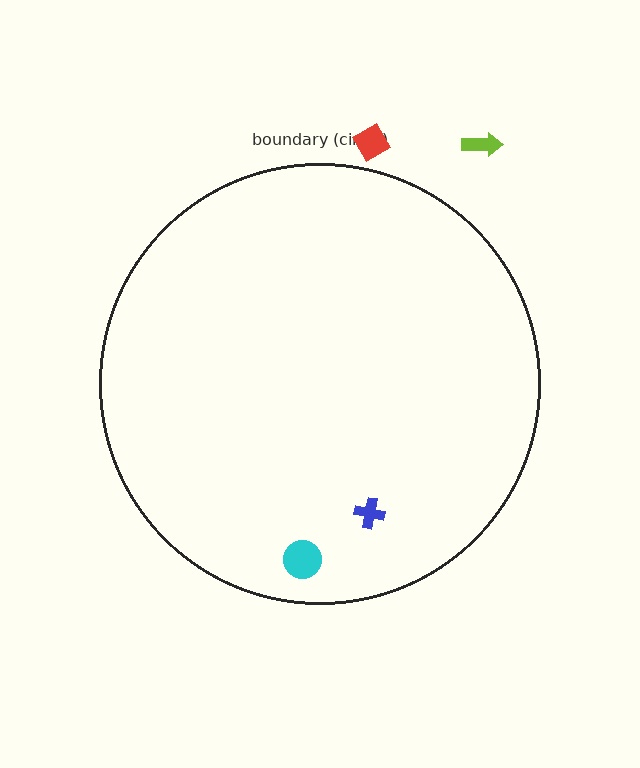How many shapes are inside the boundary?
2 inside, 2 outside.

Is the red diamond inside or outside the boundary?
Outside.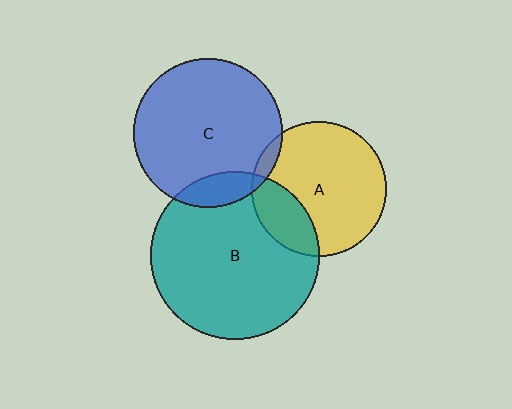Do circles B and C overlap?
Yes.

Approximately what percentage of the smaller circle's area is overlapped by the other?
Approximately 15%.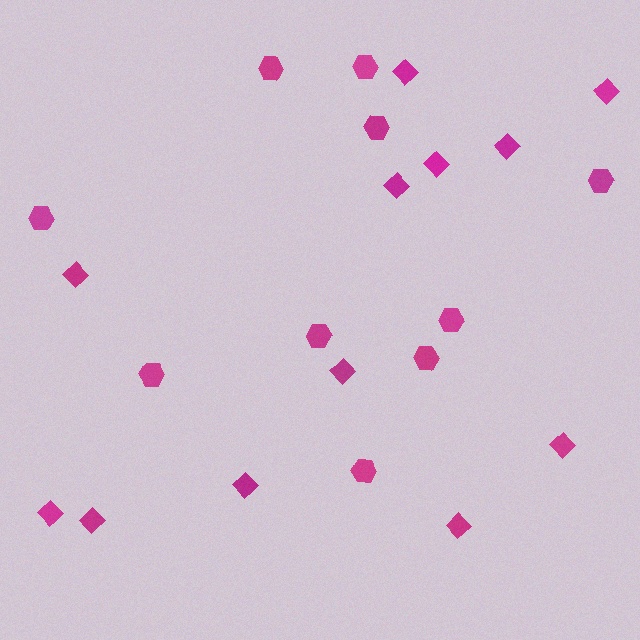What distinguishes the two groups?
There are 2 groups: one group of diamonds (12) and one group of hexagons (10).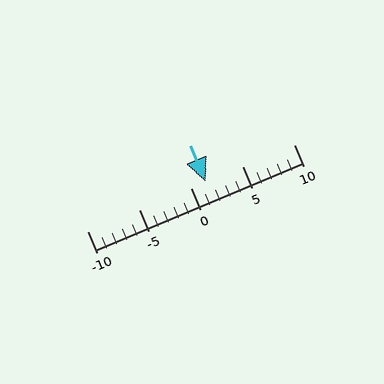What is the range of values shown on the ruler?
The ruler shows values from -10 to 10.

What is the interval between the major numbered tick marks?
The major tick marks are spaced 5 units apart.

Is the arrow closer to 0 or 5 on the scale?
The arrow is closer to 0.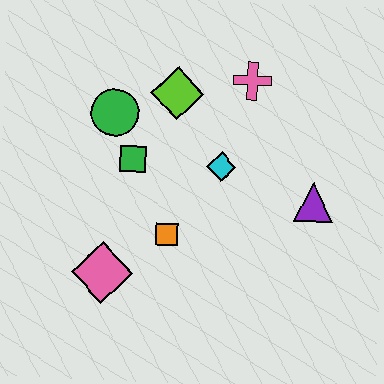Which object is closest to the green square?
The green circle is closest to the green square.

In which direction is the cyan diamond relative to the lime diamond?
The cyan diamond is below the lime diamond.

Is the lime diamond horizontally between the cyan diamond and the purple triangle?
No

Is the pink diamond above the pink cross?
No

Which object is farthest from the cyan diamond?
The pink diamond is farthest from the cyan diamond.